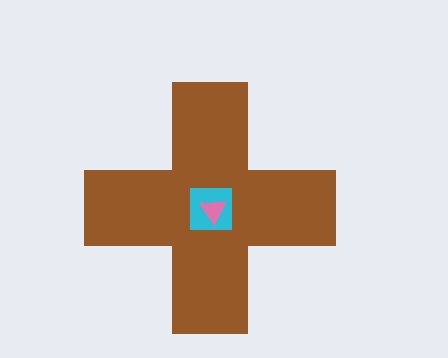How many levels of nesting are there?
3.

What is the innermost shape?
The pink triangle.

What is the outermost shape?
The brown cross.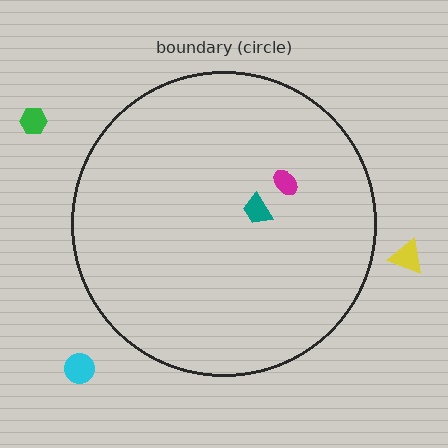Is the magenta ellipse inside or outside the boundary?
Inside.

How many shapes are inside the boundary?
2 inside, 3 outside.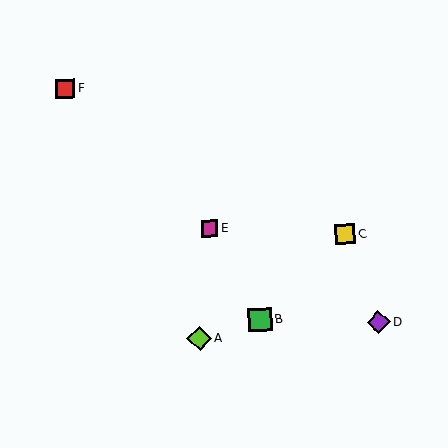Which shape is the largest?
The lime diamond (labeled A) is the largest.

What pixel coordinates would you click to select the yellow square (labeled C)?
Click at (345, 234) to select the yellow square C.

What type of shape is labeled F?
Shape F is a red square.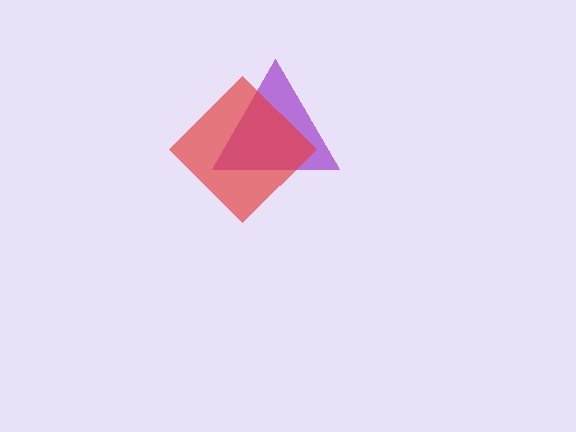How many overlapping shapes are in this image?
There are 2 overlapping shapes in the image.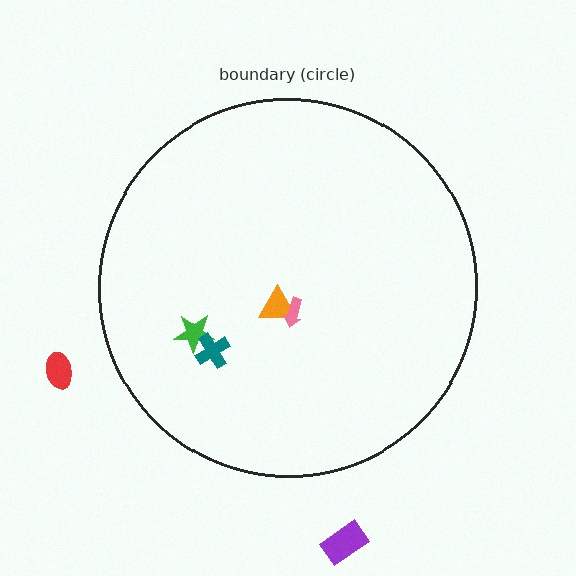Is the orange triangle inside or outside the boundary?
Inside.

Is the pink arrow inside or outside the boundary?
Inside.